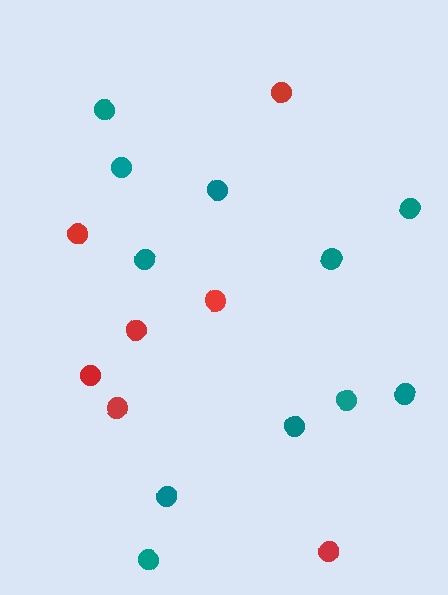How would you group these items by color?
There are 2 groups: one group of red circles (7) and one group of teal circles (11).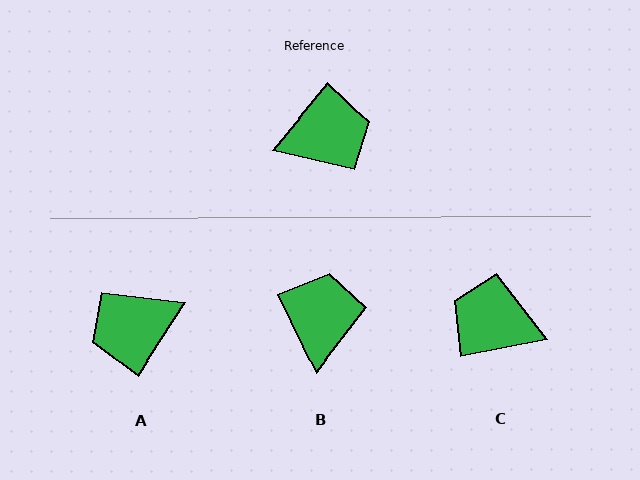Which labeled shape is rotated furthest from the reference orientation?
A, about 174 degrees away.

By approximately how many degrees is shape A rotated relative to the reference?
Approximately 174 degrees clockwise.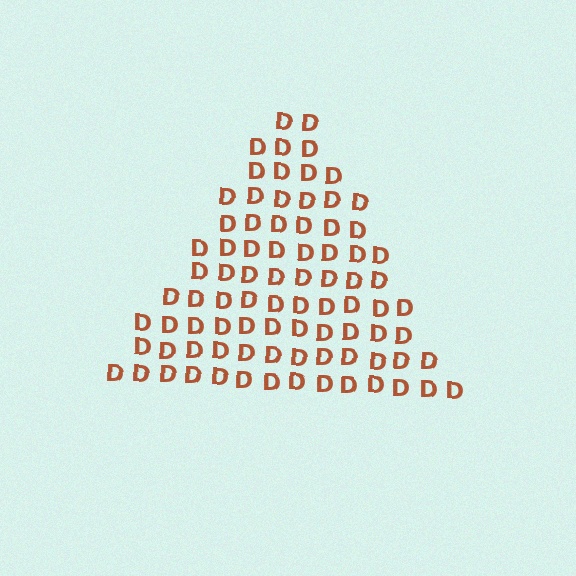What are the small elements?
The small elements are letter D's.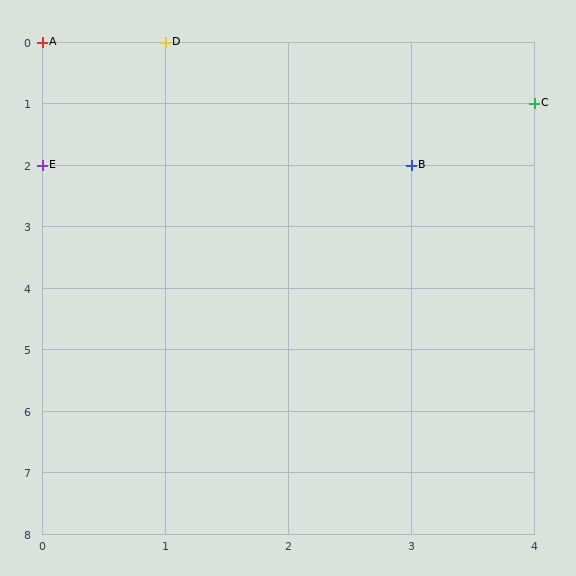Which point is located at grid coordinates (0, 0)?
Point A is at (0, 0).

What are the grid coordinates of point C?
Point C is at grid coordinates (4, 1).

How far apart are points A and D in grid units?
Points A and D are 1 column apart.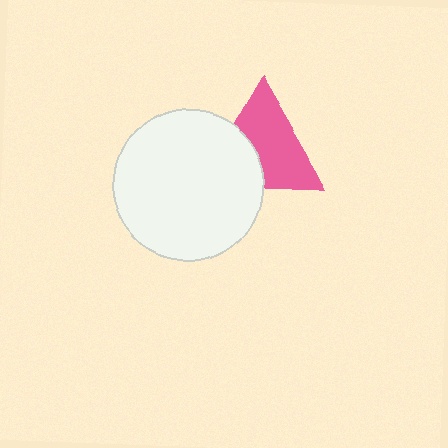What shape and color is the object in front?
The object in front is a white circle.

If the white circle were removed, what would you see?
You would see the complete pink triangle.